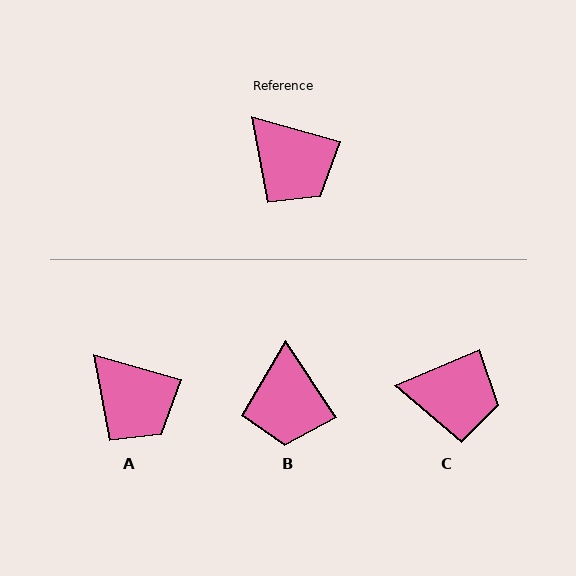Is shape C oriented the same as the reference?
No, it is off by about 39 degrees.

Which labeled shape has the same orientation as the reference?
A.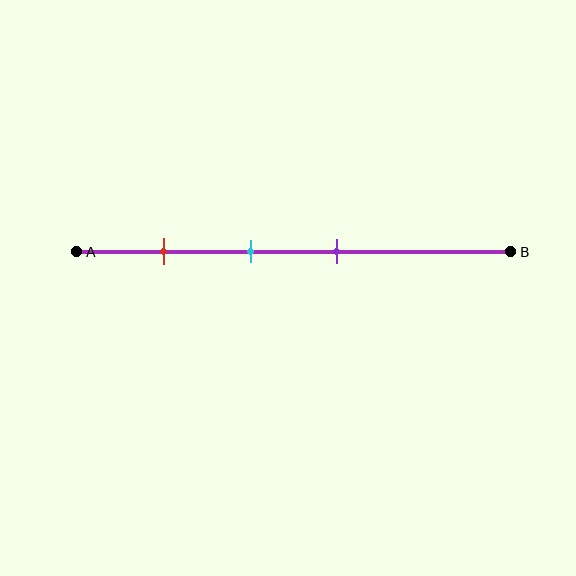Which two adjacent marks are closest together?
The cyan and purple marks are the closest adjacent pair.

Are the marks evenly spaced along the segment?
Yes, the marks are approximately evenly spaced.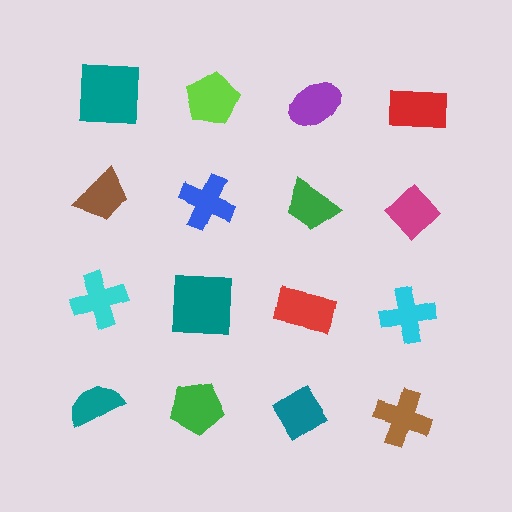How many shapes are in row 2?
4 shapes.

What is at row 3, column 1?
A cyan cross.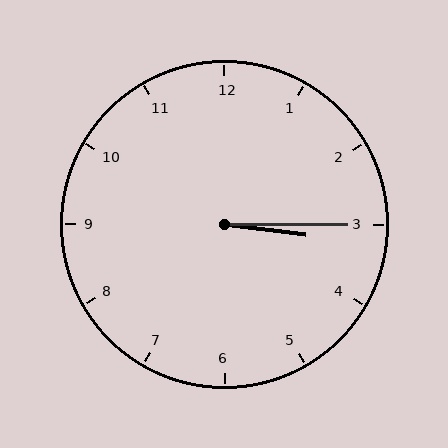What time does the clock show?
3:15.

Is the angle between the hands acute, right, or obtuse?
It is acute.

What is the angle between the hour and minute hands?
Approximately 8 degrees.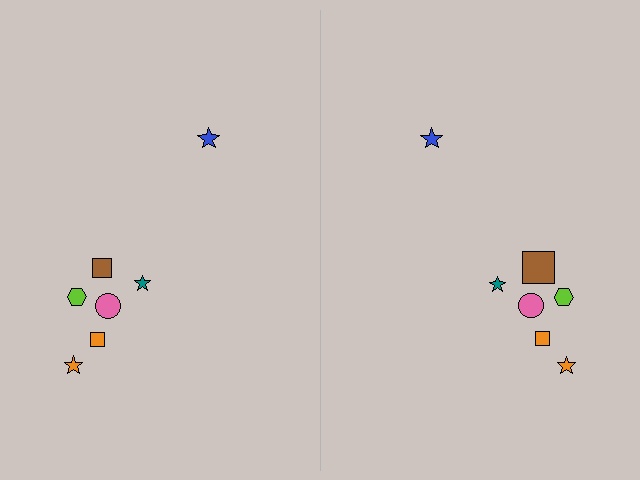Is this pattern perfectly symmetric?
No, the pattern is not perfectly symmetric. The brown square on the right side has a different size than its mirror counterpart.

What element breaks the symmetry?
The brown square on the right side has a different size than its mirror counterpart.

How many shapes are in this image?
There are 14 shapes in this image.